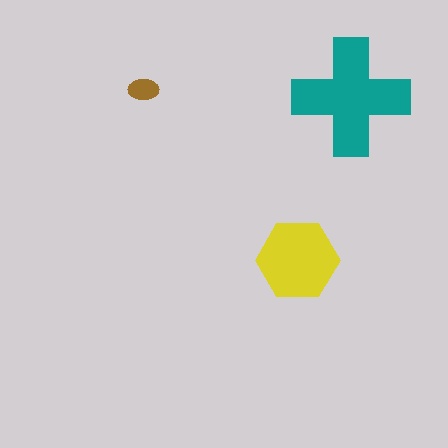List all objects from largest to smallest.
The teal cross, the yellow hexagon, the brown ellipse.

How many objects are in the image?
There are 3 objects in the image.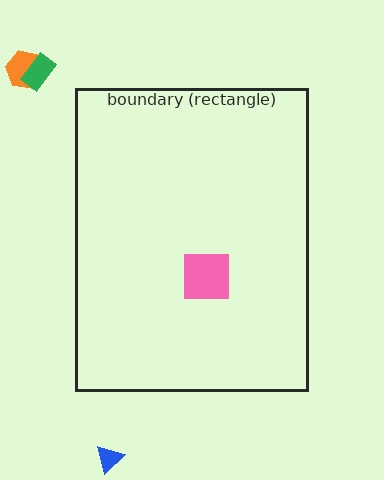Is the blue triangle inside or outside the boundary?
Outside.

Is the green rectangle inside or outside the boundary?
Outside.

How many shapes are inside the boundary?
1 inside, 3 outside.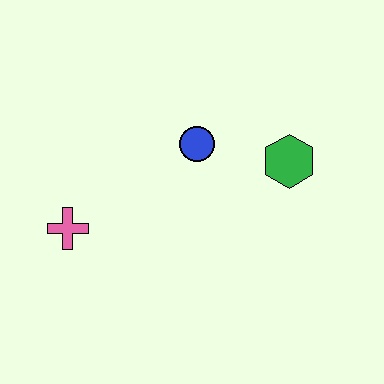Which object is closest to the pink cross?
The blue circle is closest to the pink cross.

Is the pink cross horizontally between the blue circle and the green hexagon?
No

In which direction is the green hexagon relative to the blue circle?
The green hexagon is to the right of the blue circle.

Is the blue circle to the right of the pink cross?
Yes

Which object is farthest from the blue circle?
The pink cross is farthest from the blue circle.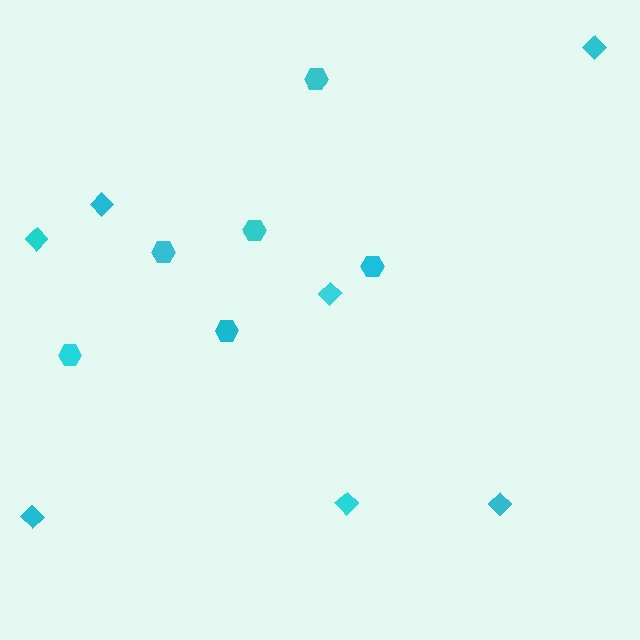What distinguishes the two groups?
There are 2 groups: one group of hexagons (6) and one group of diamonds (7).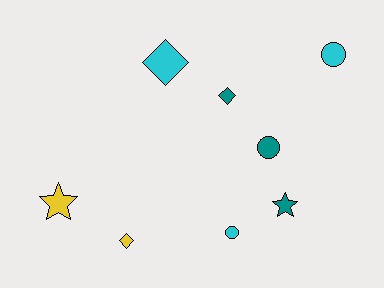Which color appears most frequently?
Teal, with 3 objects.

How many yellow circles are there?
There are no yellow circles.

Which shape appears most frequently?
Circle, with 3 objects.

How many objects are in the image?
There are 8 objects.